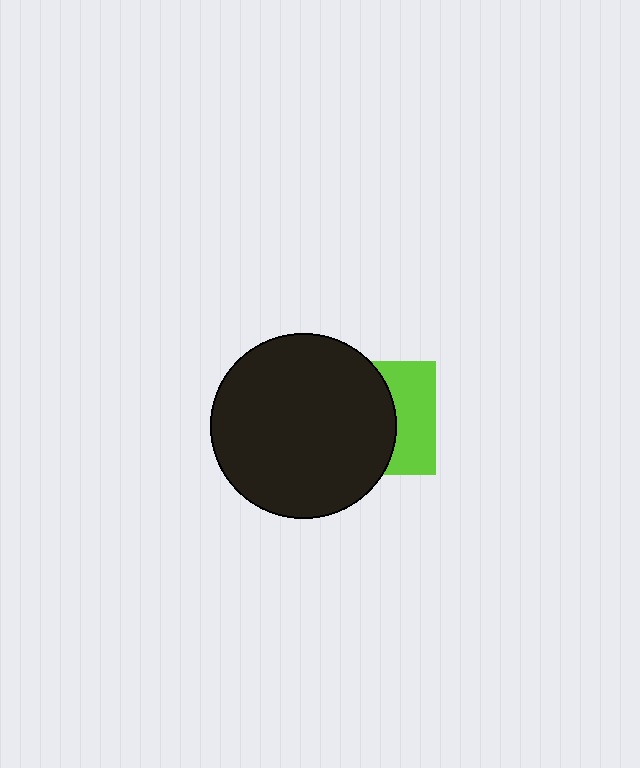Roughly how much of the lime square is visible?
A small part of it is visible (roughly 40%).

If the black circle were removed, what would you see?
You would see the complete lime square.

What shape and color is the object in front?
The object in front is a black circle.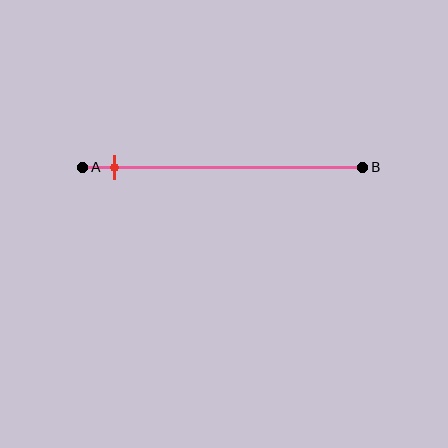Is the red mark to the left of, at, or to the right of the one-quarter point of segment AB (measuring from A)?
The red mark is to the left of the one-quarter point of segment AB.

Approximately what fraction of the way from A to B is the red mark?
The red mark is approximately 10% of the way from A to B.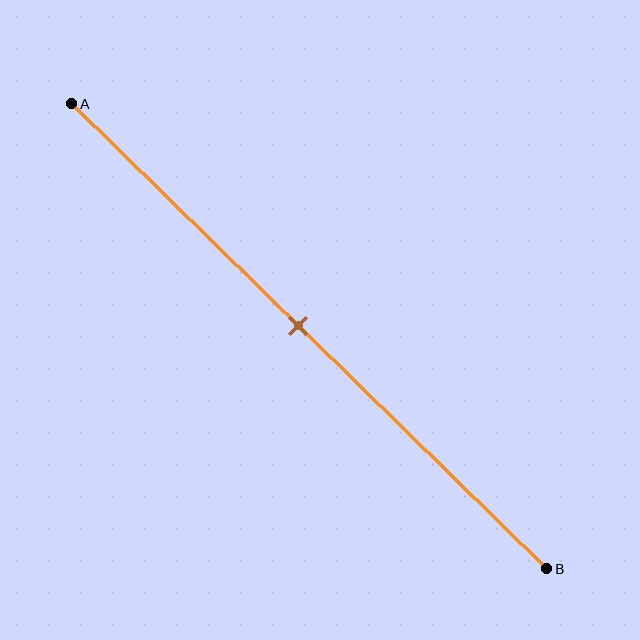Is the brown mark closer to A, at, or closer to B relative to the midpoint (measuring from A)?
The brown mark is approximately at the midpoint of segment AB.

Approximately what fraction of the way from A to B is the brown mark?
The brown mark is approximately 50% of the way from A to B.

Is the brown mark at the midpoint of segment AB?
Yes, the mark is approximately at the midpoint.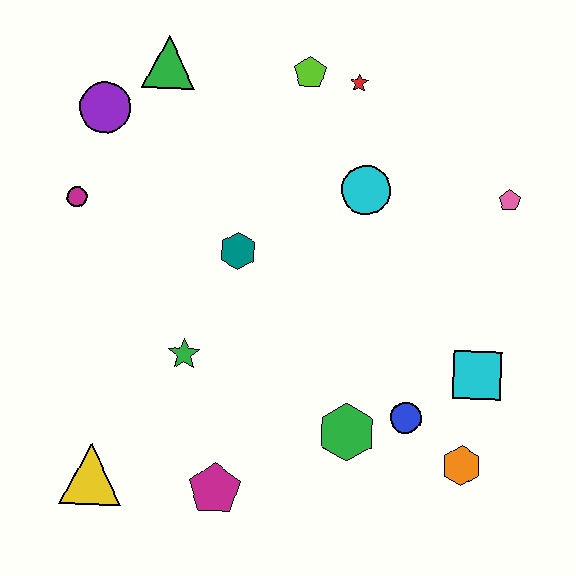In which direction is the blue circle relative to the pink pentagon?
The blue circle is below the pink pentagon.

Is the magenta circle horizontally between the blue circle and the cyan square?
No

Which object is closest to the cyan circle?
The red star is closest to the cyan circle.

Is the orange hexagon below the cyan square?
Yes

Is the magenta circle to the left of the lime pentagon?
Yes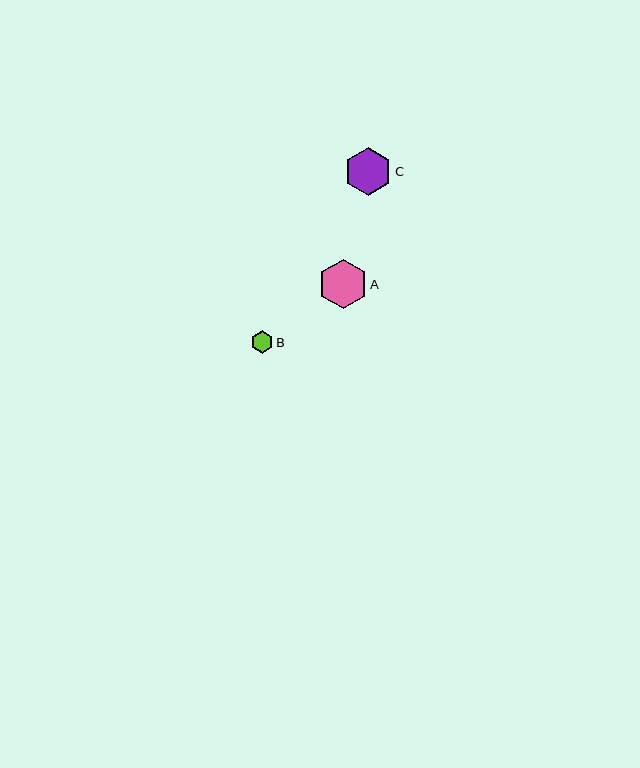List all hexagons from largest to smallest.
From largest to smallest: A, C, B.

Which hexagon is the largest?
Hexagon A is the largest with a size of approximately 49 pixels.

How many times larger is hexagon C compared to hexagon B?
Hexagon C is approximately 2.2 times the size of hexagon B.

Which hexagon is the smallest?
Hexagon B is the smallest with a size of approximately 22 pixels.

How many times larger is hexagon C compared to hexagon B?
Hexagon C is approximately 2.2 times the size of hexagon B.